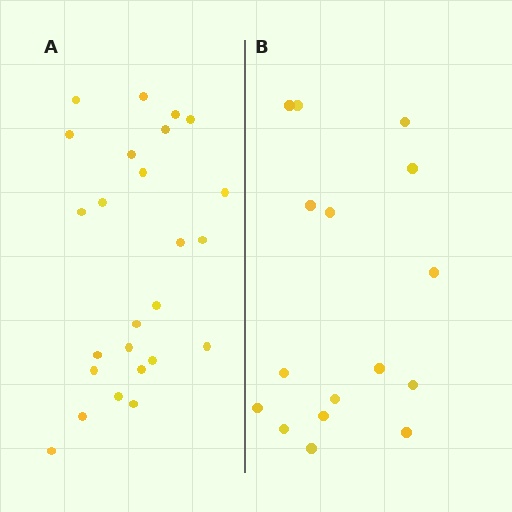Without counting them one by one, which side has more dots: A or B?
Region A (the left region) has more dots.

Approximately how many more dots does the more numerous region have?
Region A has roughly 8 or so more dots than region B.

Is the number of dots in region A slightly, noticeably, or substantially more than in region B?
Region A has substantially more. The ratio is roughly 1.6 to 1.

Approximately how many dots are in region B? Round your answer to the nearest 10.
About 20 dots. (The exact count is 16, which rounds to 20.)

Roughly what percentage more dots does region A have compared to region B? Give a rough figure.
About 55% more.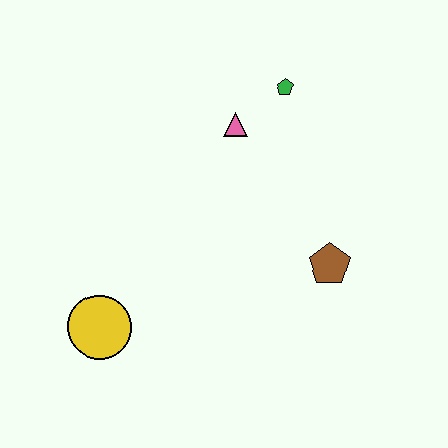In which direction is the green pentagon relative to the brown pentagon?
The green pentagon is above the brown pentagon.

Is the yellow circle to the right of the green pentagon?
No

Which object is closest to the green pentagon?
The pink triangle is closest to the green pentagon.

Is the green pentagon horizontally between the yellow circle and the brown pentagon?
Yes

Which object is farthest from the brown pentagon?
The yellow circle is farthest from the brown pentagon.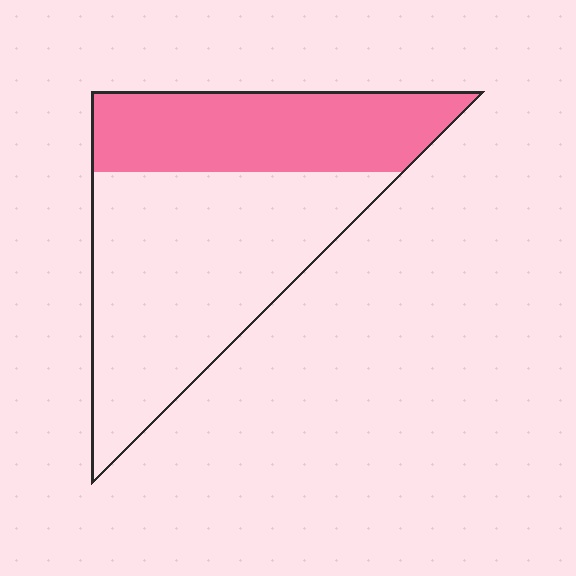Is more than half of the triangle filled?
No.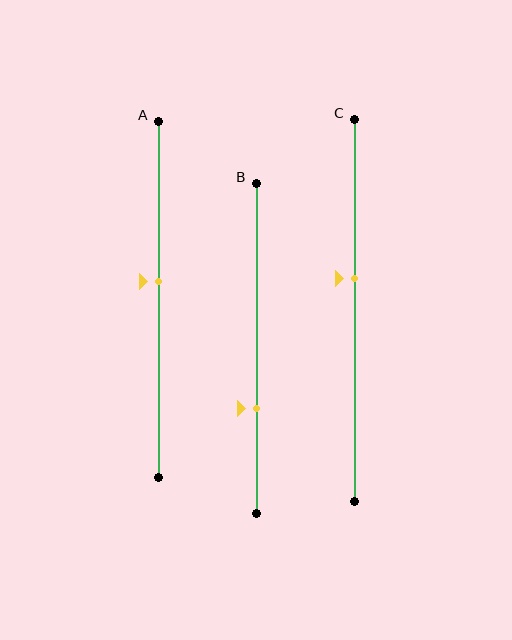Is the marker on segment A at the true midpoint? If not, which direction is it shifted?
No, the marker on segment A is shifted upward by about 5% of the segment length.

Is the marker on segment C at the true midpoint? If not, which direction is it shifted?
No, the marker on segment C is shifted upward by about 8% of the segment length.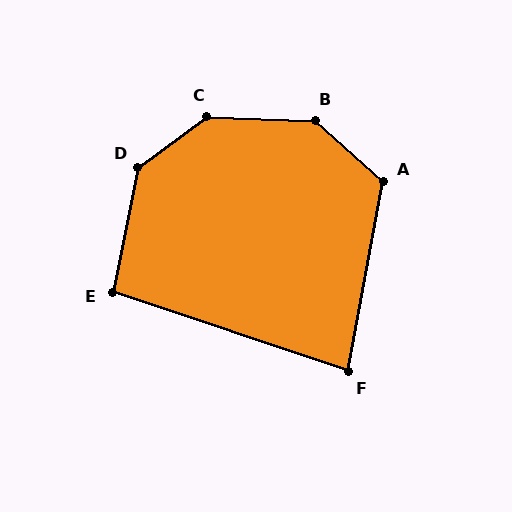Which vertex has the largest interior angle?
C, at approximately 141 degrees.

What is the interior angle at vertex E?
Approximately 97 degrees (obtuse).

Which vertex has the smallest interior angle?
F, at approximately 82 degrees.